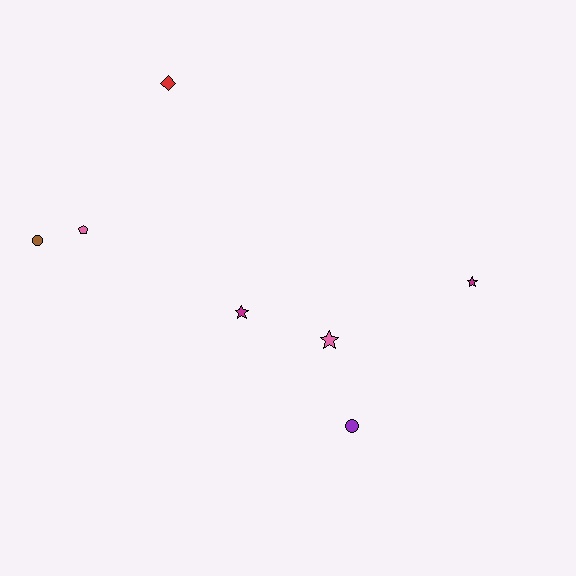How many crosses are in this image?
There are no crosses.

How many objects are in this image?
There are 7 objects.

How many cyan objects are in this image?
There are no cyan objects.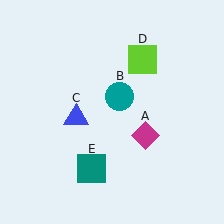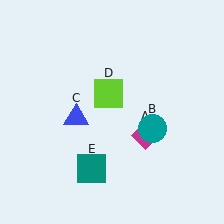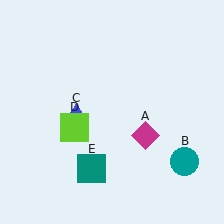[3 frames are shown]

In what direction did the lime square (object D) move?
The lime square (object D) moved down and to the left.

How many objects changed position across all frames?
2 objects changed position: teal circle (object B), lime square (object D).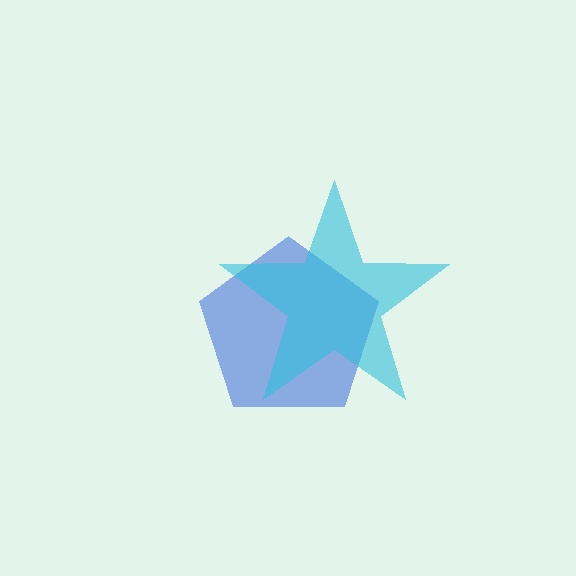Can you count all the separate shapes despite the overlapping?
Yes, there are 2 separate shapes.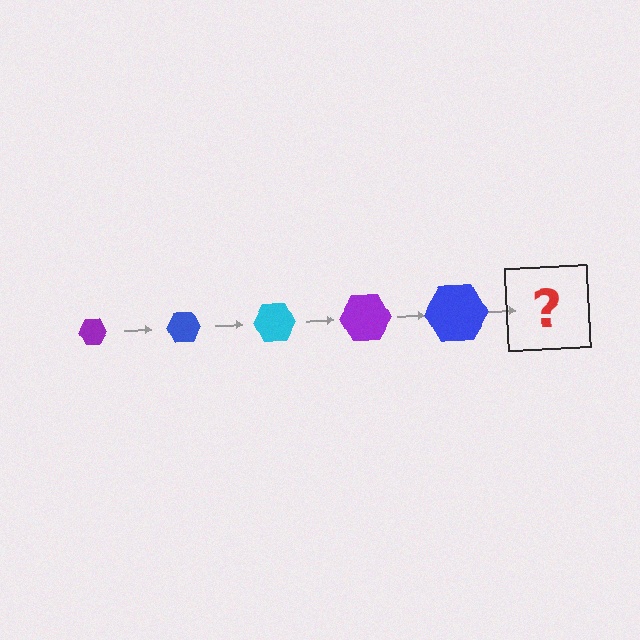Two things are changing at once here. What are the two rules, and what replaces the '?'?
The two rules are that the hexagon grows larger each step and the color cycles through purple, blue, and cyan. The '?' should be a cyan hexagon, larger than the previous one.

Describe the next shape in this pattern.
It should be a cyan hexagon, larger than the previous one.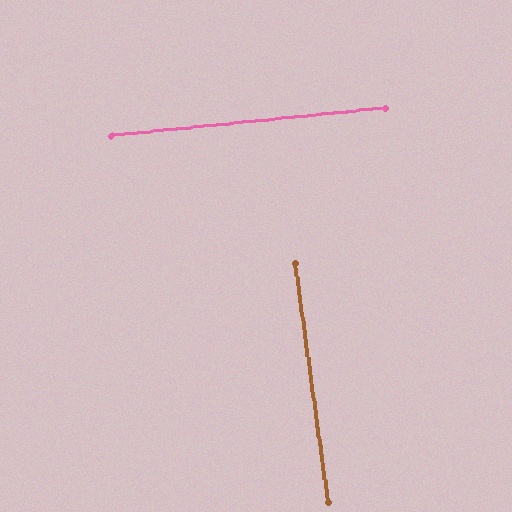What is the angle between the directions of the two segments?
Approximately 88 degrees.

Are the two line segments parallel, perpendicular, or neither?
Perpendicular — they meet at approximately 88°.